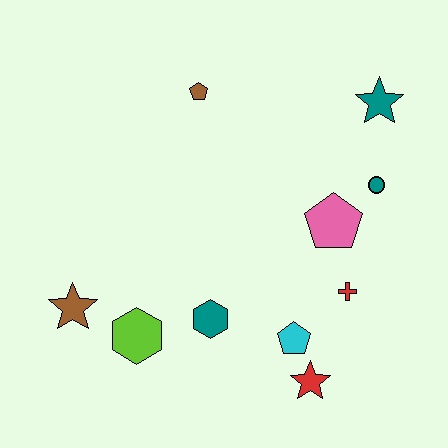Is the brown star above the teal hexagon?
Yes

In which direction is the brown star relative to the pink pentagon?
The brown star is to the left of the pink pentagon.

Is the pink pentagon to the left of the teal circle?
Yes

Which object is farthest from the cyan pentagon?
The brown pentagon is farthest from the cyan pentagon.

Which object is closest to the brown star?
The lime hexagon is closest to the brown star.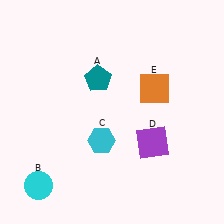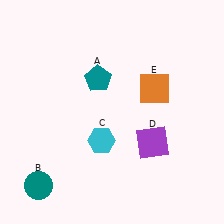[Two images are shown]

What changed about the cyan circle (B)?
In Image 1, B is cyan. In Image 2, it changed to teal.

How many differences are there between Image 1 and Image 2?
There is 1 difference between the two images.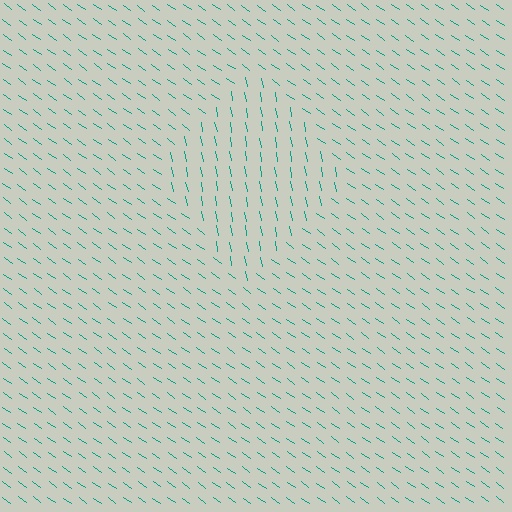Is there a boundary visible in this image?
Yes, there is a texture boundary formed by a change in line orientation.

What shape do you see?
I see a diamond.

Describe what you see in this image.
The image is filled with small teal line segments. A diamond region in the image has lines oriented differently from the surrounding lines, creating a visible texture boundary.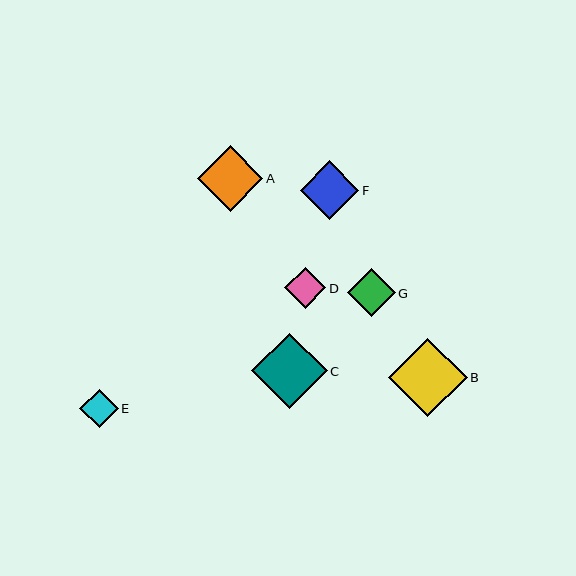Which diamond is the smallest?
Diamond E is the smallest with a size of approximately 38 pixels.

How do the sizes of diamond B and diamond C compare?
Diamond B and diamond C are approximately the same size.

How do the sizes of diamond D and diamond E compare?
Diamond D and diamond E are approximately the same size.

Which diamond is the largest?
Diamond B is the largest with a size of approximately 78 pixels.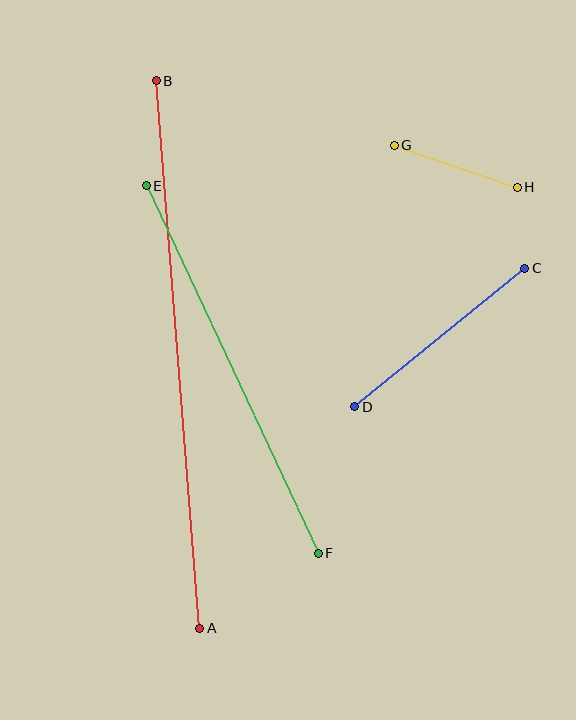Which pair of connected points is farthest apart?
Points A and B are farthest apart.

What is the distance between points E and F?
The distance is approximately 406 pixels.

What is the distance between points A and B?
The distance is approximately 550 pixels.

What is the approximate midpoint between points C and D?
The midpoint is at approximately (440, 338) pixels.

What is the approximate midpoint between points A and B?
The midpoint is at approximately (178, 355) pixels.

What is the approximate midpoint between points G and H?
The midpoint is at approximately (456, 166) pixels.